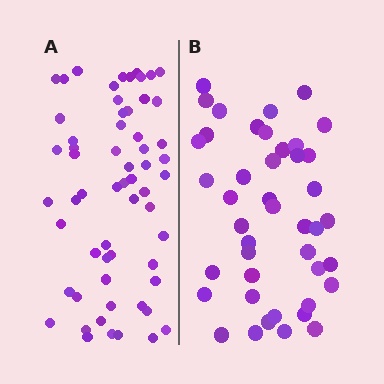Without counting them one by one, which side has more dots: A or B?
Region A (the left region) has more dots.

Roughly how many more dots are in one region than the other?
Region A has approximately 15 more dots than region B.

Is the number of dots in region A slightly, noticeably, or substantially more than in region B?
Region A has noticeably more, but not dramatically so. The ratio is roughly 1.4 to 1.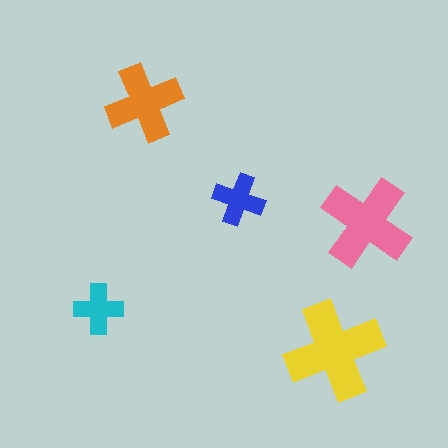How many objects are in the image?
There are 5 objects in the image.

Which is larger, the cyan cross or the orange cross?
The orange one.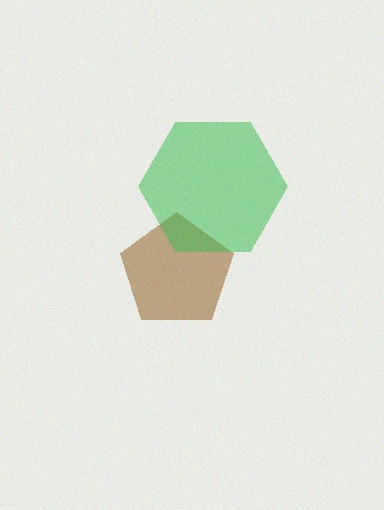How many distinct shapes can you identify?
There are 2 distinct shapes: a brown pentagon, a green hexagon.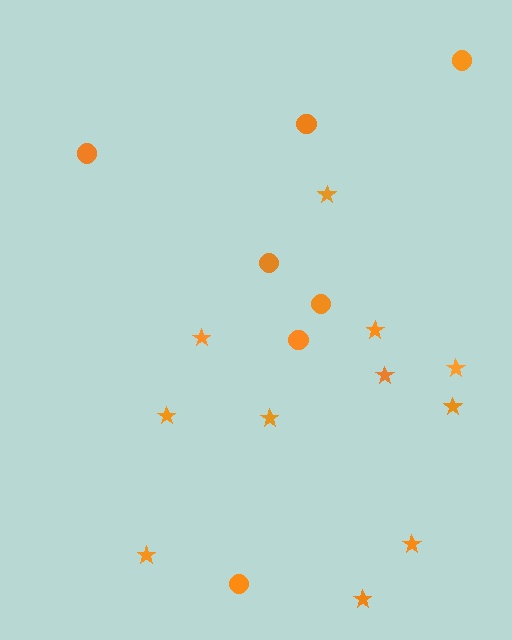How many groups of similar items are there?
There are 2 groups: one group of circles (7) and one group of stars (11).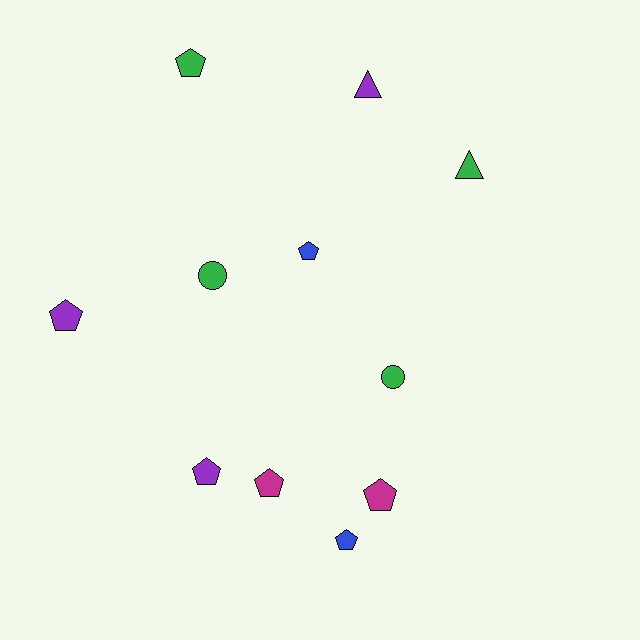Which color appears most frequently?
Green, with 4 objects.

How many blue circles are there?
There are no blue circles.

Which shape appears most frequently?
Pentagon, with 7 objects.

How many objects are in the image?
There are 11 objects.